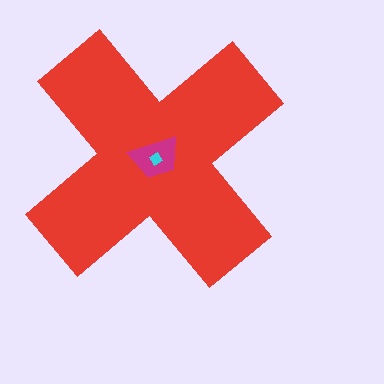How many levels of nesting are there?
3.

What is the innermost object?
The cyan diamond.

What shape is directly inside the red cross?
The magenta trapezoid.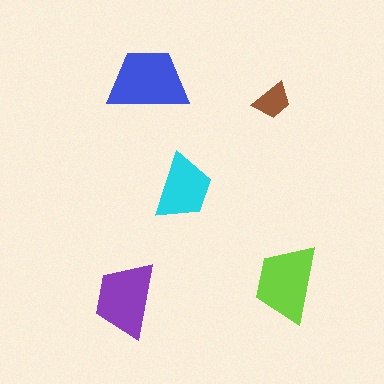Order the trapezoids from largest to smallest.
the blue one, the lime one, the purple one, the cyan one, the brown one.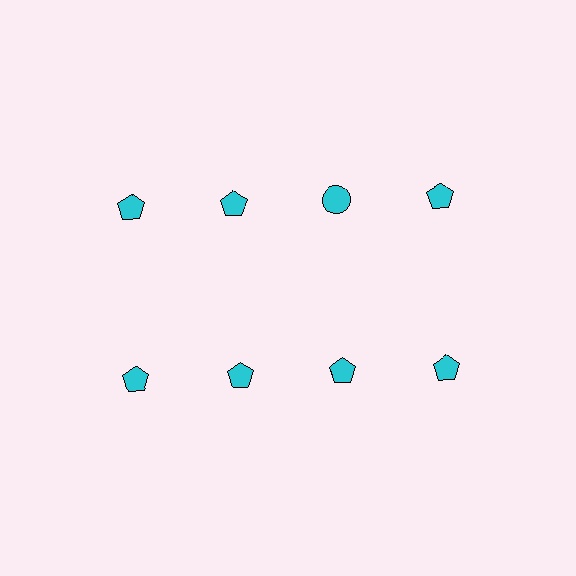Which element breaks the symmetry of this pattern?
The cyan circle in the top row, center column breaks the symmetry. All other shapes are cyan pentagons.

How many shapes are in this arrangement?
There are 8 shapes arranged in a grid pattern.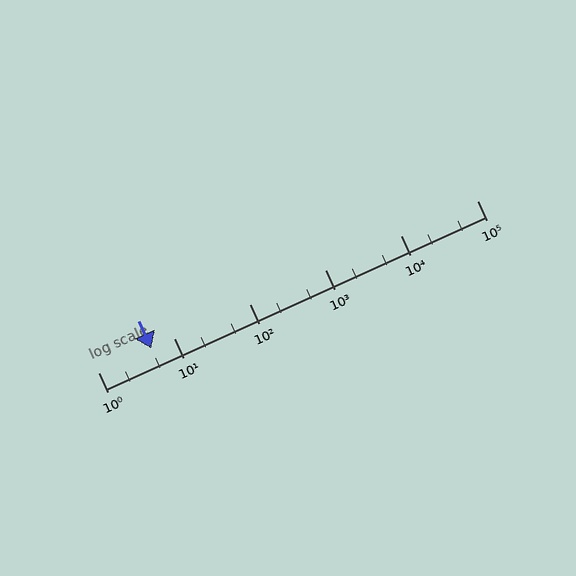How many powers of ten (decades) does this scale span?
The scale spans 5 decades, from 1 to 100000.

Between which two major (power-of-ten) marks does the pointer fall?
The pointer is between 1 and 10.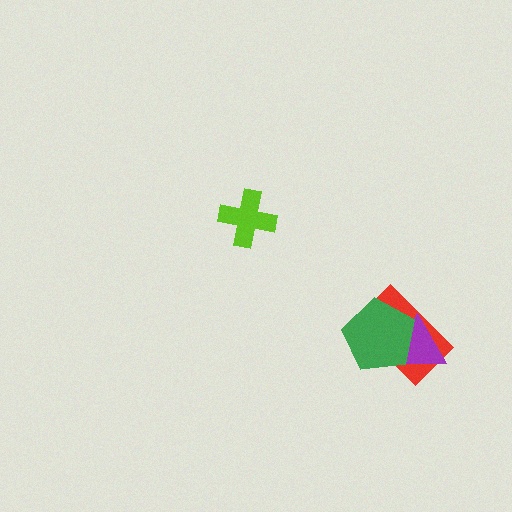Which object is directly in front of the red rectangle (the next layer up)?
The purple triangle is directly in front of the red rectangle.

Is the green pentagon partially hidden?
No, no other shape covers it.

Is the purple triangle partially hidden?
Yes, it is partially covered by another shape.